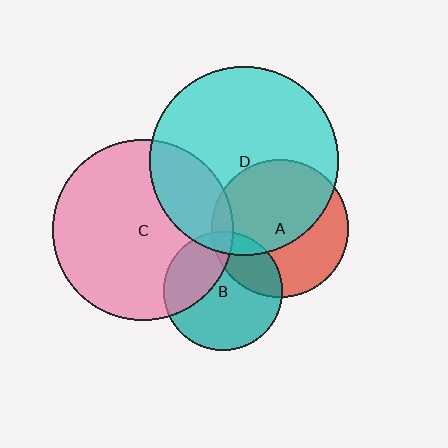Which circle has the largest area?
Circle D (cyan).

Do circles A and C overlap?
Yes.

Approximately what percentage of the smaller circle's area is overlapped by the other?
Approximately 10%.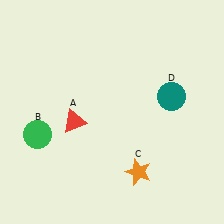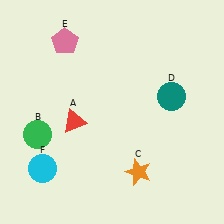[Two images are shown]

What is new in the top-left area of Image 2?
A pink pentagon (E) was added in the top-left area of Image 2.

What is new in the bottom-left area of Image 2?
A cyan circle (F) was added in the bottom-left area of Image 2.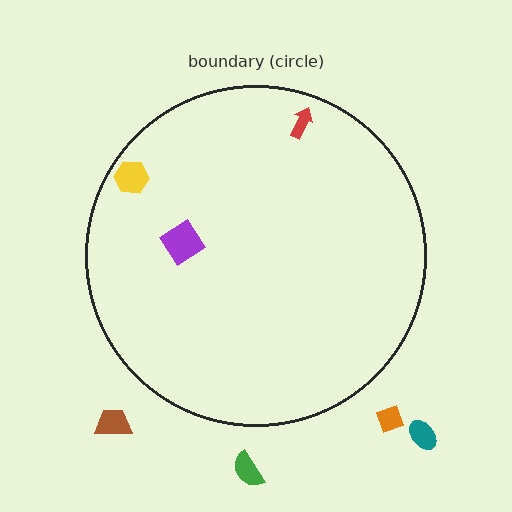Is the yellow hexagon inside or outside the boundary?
Inside.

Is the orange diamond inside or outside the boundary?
Outside.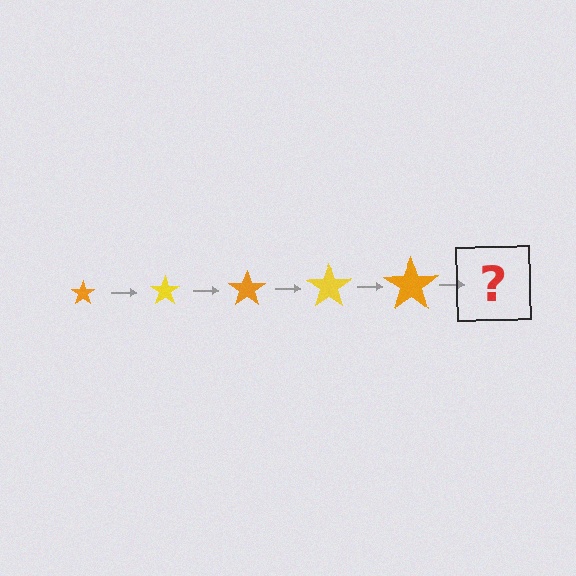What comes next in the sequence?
The next element should be a yellow star, larger than the previous one.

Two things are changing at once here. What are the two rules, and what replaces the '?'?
The two rules are that the star grows larger each step and the color cycles through orange and yellow. The '?' should be a yellow star, larger than the previous one.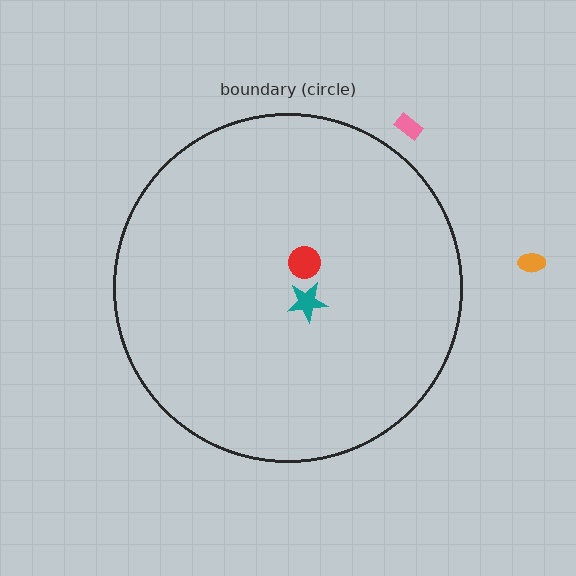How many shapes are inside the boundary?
2 inside, 2 outside.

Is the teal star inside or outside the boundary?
Inside.